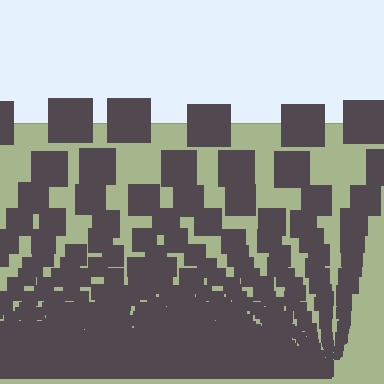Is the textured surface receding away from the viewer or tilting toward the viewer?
The surface appears to tilt toward the viewer. Texture elements get larger and sparser toward the top.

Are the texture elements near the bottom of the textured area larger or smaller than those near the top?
Smaller. The gradient is inverted — elements near the bottom are smaller and denser.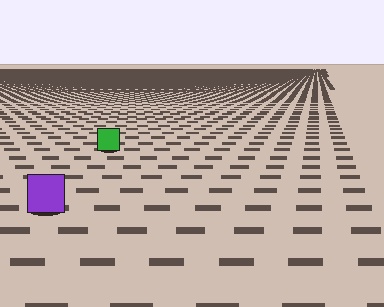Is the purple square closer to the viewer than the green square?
Yes. The purple square is closer — you can tell from the texture gradient: the ground texture is coarser near it.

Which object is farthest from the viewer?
The green square is farthest from the viewer. It appears smaller and the ground texture around it is denser.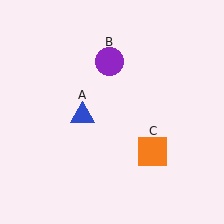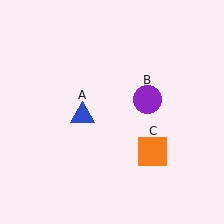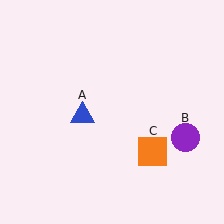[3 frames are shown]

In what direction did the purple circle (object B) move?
The purple circle (object B) moved down and to the right.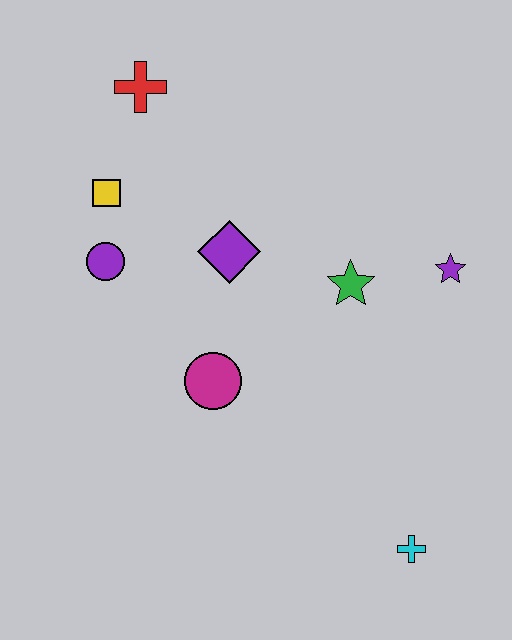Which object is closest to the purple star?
The green star is closest to the purple star.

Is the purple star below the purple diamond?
Yes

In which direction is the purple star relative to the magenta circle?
The purple star is to the right of the magenta circle.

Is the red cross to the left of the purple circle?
No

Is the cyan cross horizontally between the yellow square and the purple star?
Yes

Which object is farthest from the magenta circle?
The red cross is farthest from the magenta circle.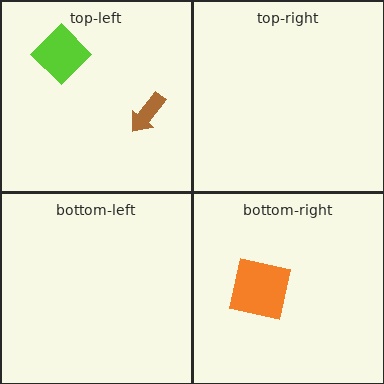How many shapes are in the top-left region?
2.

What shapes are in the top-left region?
The lime diamond, the brown arrow.